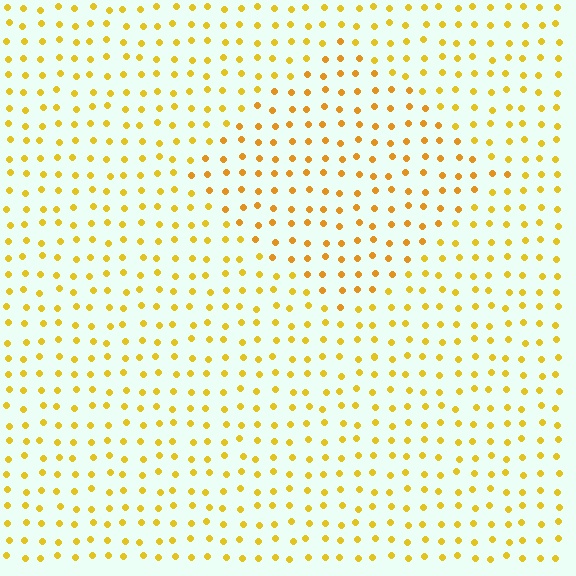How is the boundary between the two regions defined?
The boundary is defined purely by a slight shift in hue (about 16 degrees). Spacing, size, and orientation are identical on both sides.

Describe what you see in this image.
The image is filled with small yellow elements in a uniform arrangement. A diamond-shaped region is visible where the elements are tinted to a slightly different hue, forming a subtle color boundary.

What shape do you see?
I see a diamond.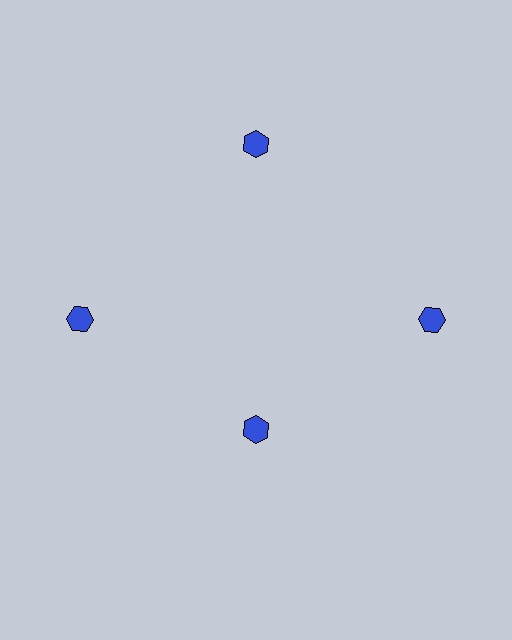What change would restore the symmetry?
The symmetry would be restored by moving it outward, back onto the ring so that all 4 hexagons sit at equal angles and equal distance from the center.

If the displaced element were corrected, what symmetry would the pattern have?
It would have 4-fold rotational symmetry — the pattern would map onto itself every 90 degrees.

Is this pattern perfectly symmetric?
No. The 4 blue hexagons are arranged in a ring, but one element near the 6 o'clock position is pulled inward toward the center, breaking the 4-fold rotational symmetry.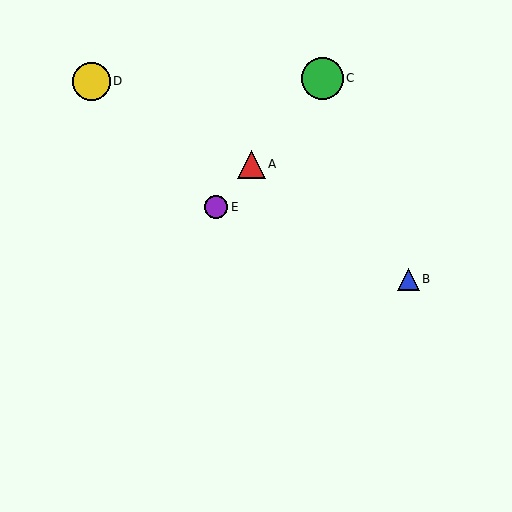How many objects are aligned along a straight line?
3 objects (A, C, E) are aligned along a straight line.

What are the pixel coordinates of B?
Object B is at (409, 279).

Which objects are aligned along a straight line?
Objects A, C, E are aligned along a straight line.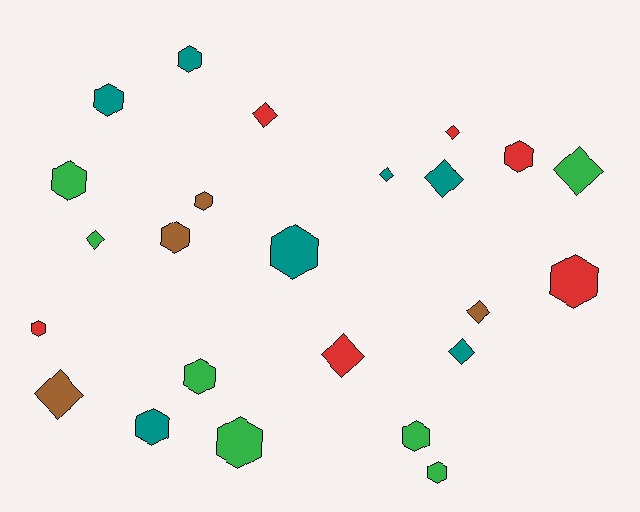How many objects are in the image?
There are 24 objects.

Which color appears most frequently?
Green, with 7 objects.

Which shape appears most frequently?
Hexagon, with 14 objects.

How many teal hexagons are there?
There are 4 teal hexagons.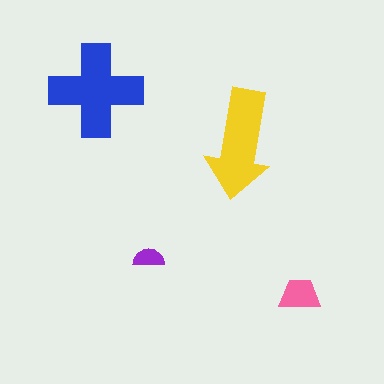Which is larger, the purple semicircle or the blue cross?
The blue cross.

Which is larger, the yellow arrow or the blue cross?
The blue cross.